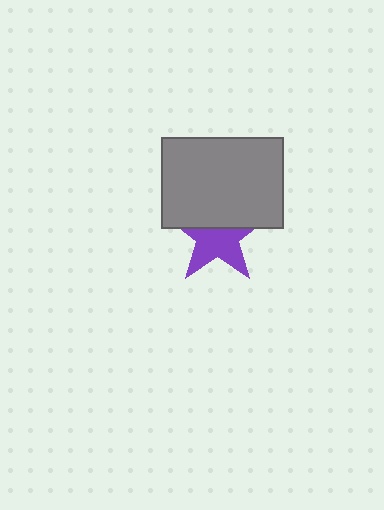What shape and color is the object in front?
The object in front is a gray rectangle.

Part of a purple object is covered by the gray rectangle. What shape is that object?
It is a star.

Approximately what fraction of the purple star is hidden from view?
Roughly 44% of the purple star is hidden behind the gray rectangle.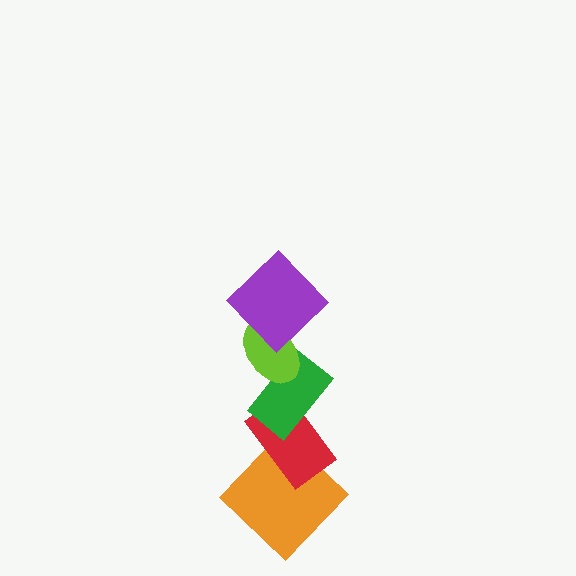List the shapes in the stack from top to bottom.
From top to bottom: the purple diamond, the lime ellipse, the green rectangle, the red rectangle, the orange diamond.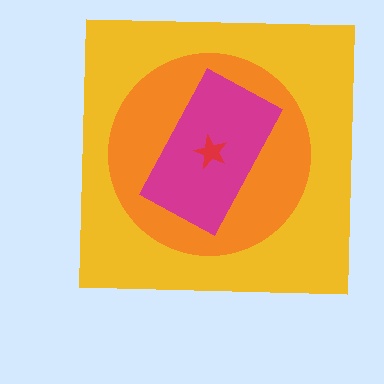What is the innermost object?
The red star.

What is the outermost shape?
The yellow square.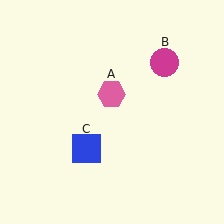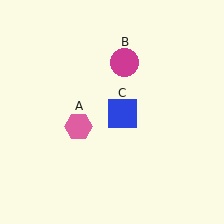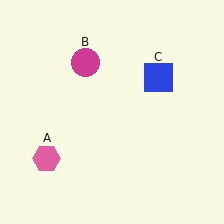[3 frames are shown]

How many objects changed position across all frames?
3 objects changed position: pink hexagon (object A), magenta circle (object B), blue square (object C).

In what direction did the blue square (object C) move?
The blue square (object C) moved up and to the right.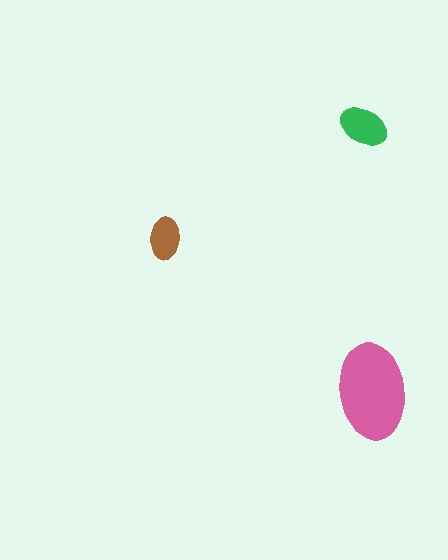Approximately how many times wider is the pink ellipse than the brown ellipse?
About 2.5 times wider.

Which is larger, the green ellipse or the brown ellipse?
The green one.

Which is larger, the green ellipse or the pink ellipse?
The pink one.